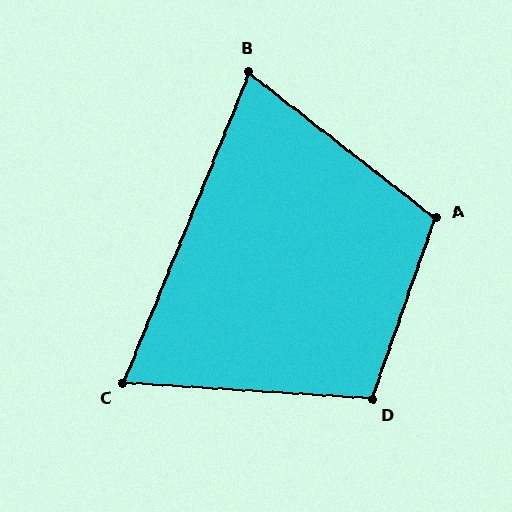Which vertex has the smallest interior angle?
C, at approximately 72 degrees.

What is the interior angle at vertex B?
Approximately 74 degrees (acute).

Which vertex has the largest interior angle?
A, at approximately 108 degrees.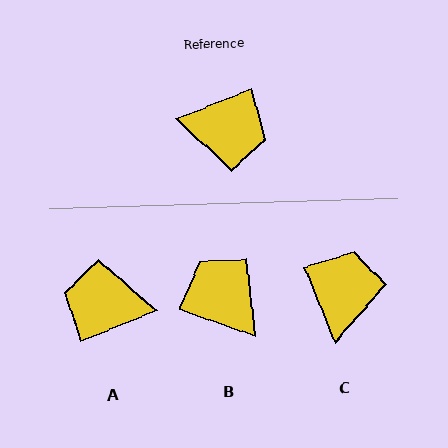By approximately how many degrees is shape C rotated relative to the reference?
Approximately 91 degrees counter-clockwise.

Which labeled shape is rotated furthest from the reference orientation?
A, about 178 degrees away.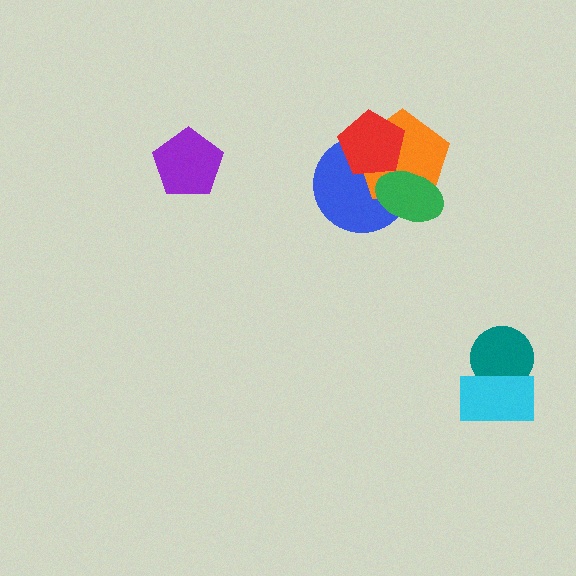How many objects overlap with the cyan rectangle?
1 object overlaps with the cyan rectangle.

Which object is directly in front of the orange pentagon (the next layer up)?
The red pentagon is directly in front of the orange pentagon.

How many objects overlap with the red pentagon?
2 objects overlap with the red pentagon.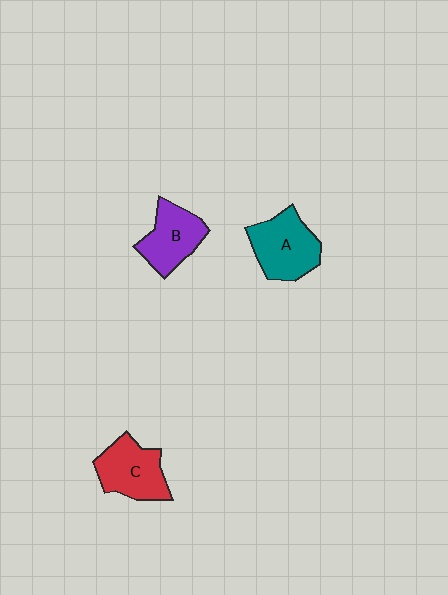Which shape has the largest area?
Shape A (teal).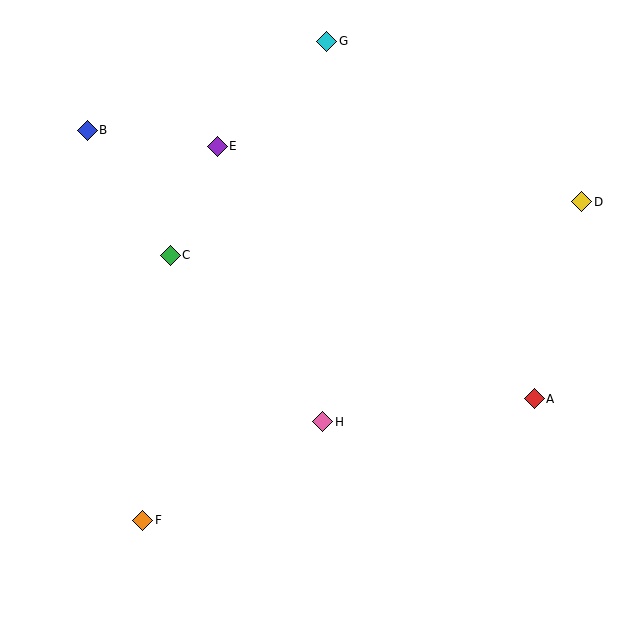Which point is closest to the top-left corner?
Point B is closest to the top-left corner.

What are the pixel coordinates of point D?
Point D is at (582, 202).